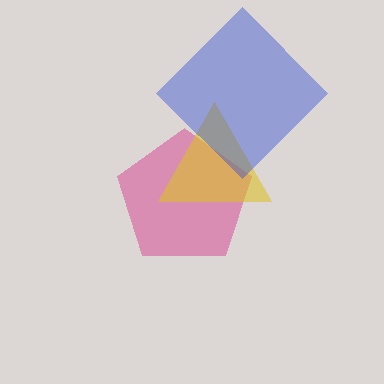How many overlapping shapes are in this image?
There are 3 overlapping shapes in the image.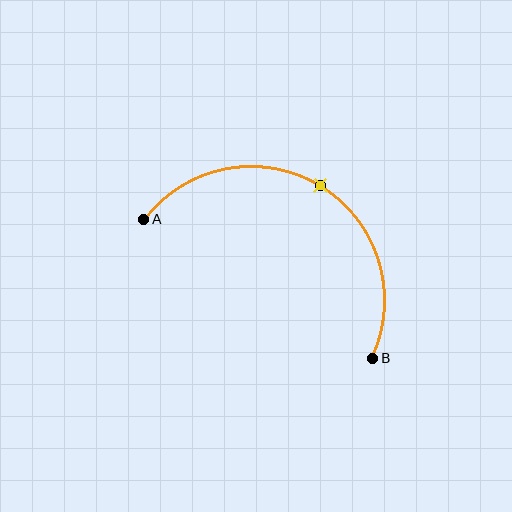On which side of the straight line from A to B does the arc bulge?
The arc bulges above the straight line connecting A and B.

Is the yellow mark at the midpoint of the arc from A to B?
Yes. The yellow mark lies on the arc at equal arc-length from both A and B — it is the arc midpoint.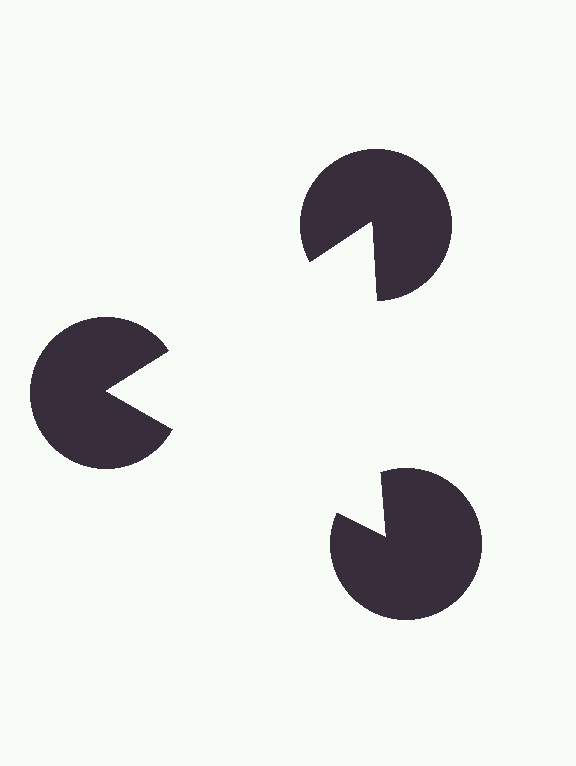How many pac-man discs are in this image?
There are 3 — one at each vertex of the illusory triangle.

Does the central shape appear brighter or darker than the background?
It typically appears slightly brighter than the background, even though no actual brightness change is drawn.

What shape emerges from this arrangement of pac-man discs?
An illusory triangle — its edges are inferred from the aligned wedge cuts in the pac-man discs, not physically drawn.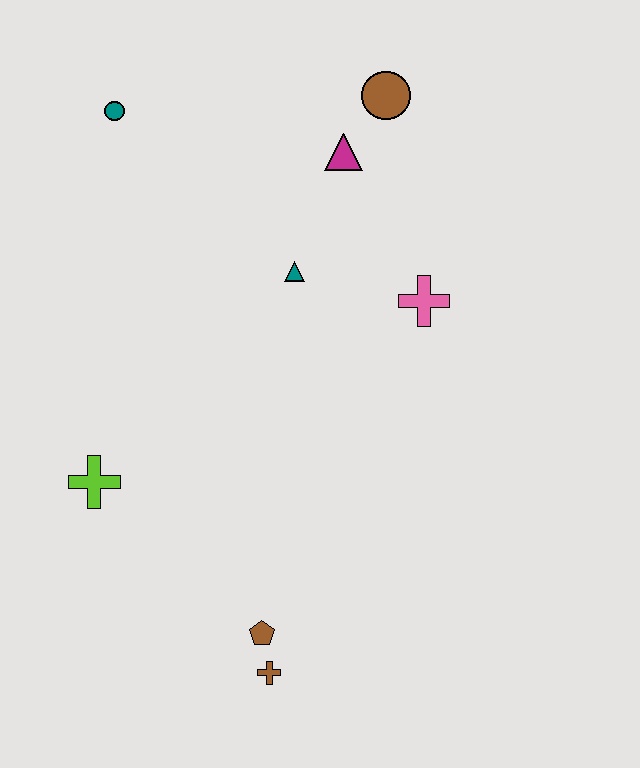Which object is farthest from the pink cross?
The brown cross is farthest from the pink cross.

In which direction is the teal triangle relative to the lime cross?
The teal triangle is above the lime cross.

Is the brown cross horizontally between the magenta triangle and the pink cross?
No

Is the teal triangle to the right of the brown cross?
Yes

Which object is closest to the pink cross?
The teal triangle is closest to the pink cross.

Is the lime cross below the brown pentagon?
No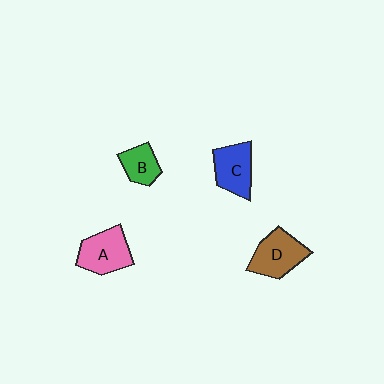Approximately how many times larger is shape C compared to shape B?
Approximately 1.4 times.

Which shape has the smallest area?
Shape B (green).